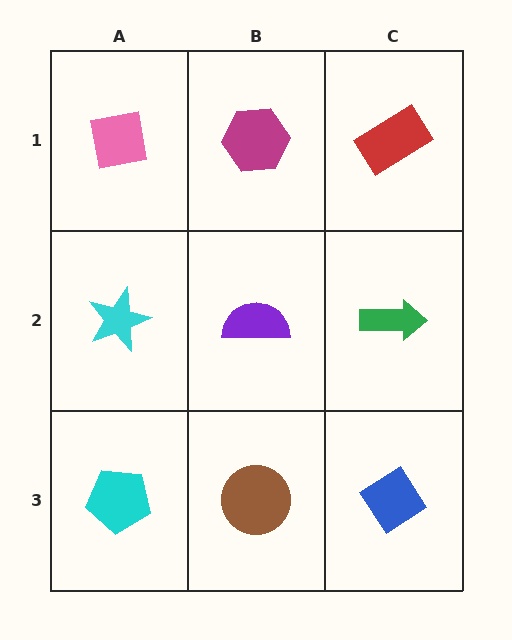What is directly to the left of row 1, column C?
A magenta hexagon.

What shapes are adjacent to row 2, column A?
A pink square (row 1, column A), a cyan pentagon (row 3, column A), a purple semicircle (row 2, column B).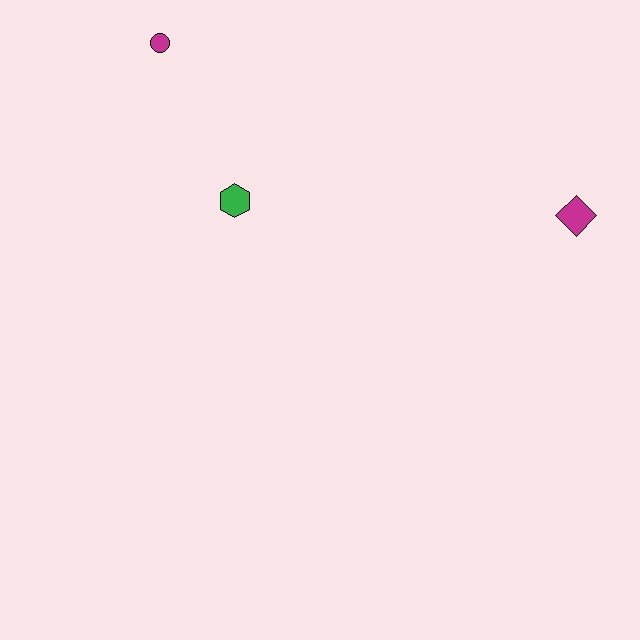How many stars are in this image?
There are no stars.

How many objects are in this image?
There are 3 objects.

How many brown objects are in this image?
There are no brown objects.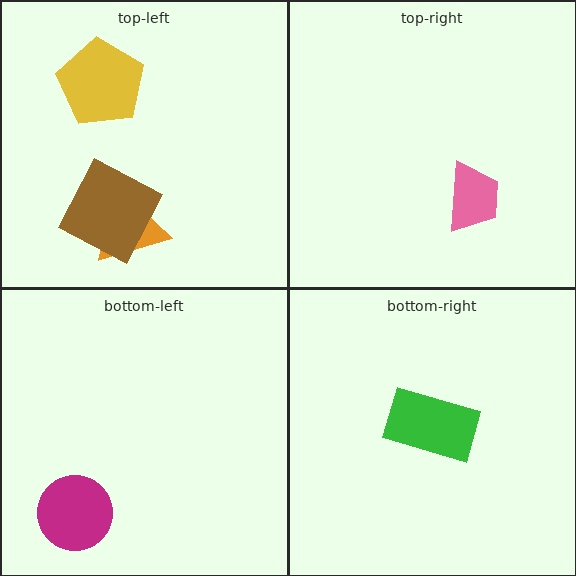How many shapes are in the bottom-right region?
1.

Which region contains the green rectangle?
The bottom-right region.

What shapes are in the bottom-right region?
The green rectangle.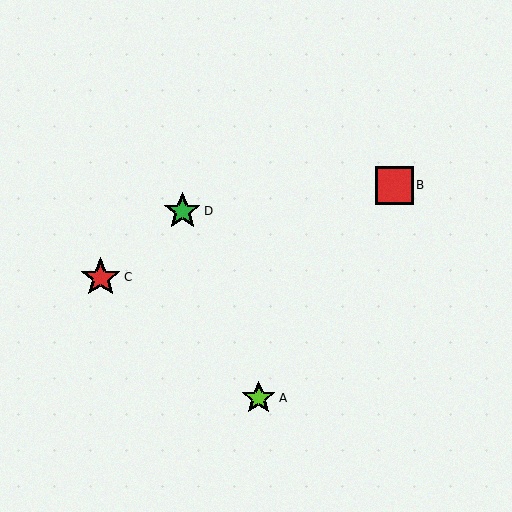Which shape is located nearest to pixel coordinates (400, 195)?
The red square (labeled B) at (395, 185) is nearest to that location.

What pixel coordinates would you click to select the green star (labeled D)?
Click at (182, 211) to select the green star D.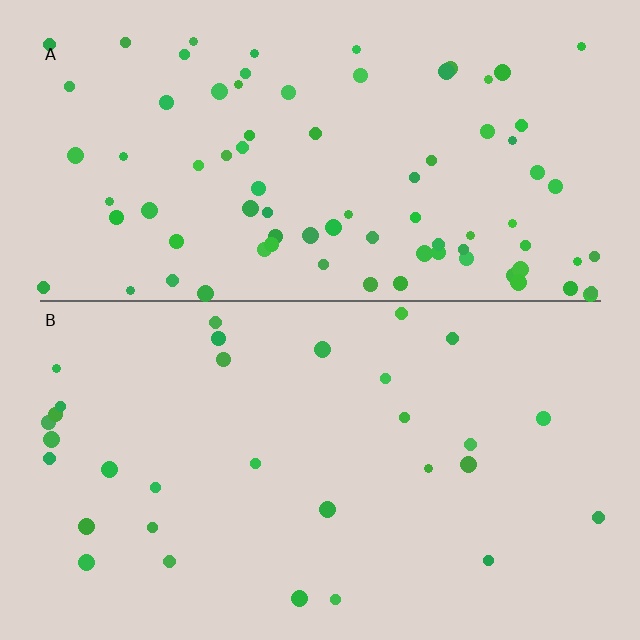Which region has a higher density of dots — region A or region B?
A (the top).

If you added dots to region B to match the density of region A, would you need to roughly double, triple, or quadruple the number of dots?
Approximately triple.